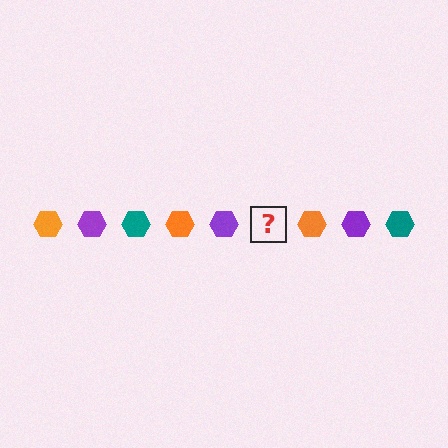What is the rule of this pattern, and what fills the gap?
The rule is that the pattern cycles through orange, purple, teal hexagons. The gap should be filled with a teal hexagon.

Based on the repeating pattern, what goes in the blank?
The blank should be a teal hexagon.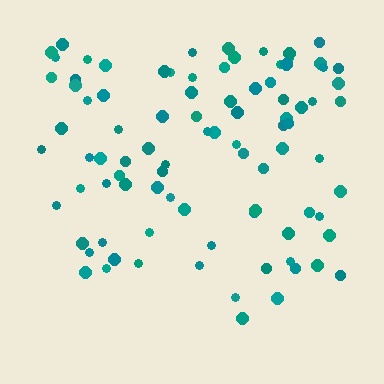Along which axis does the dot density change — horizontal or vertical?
Vertical.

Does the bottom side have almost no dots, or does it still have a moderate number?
Still a moderate number, just noticeably fewer than the top.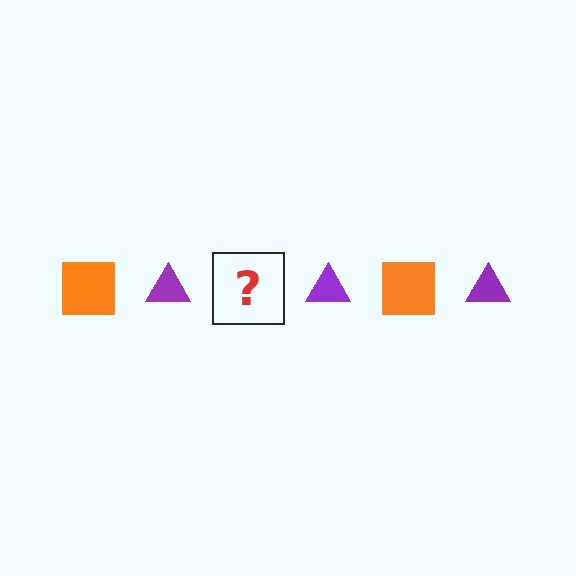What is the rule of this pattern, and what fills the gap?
The rule is that the pattern alternates between orange square and purple triangle. The gap should be filled with an orange square.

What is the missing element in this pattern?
The missing element is an orange square.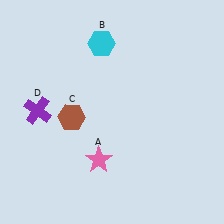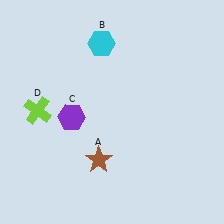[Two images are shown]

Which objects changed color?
A changed from pink to brown. C changed from brown to purple. D changed from purple to lime.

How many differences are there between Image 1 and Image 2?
There are 3 differences between the two images.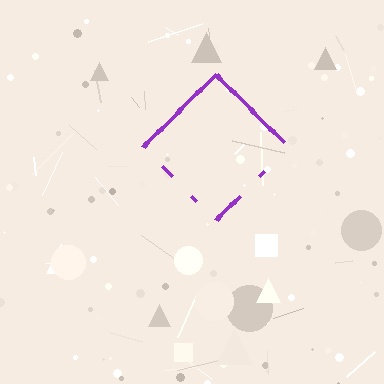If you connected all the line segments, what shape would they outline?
They would outline a diamond.